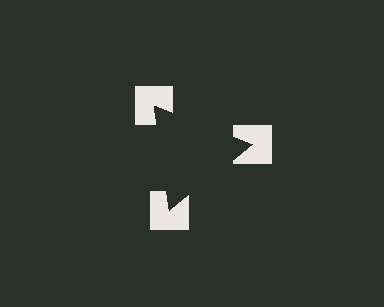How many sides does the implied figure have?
3 sides.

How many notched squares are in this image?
There are 3 — one at each vertex of the illusory triangle.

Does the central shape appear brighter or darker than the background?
It typically appears slightly darker than the background, even though no actual brightness change is drawn.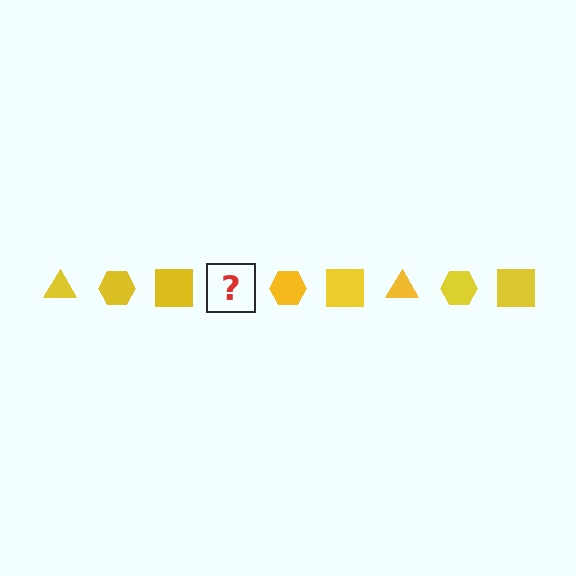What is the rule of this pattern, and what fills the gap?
The rule is that the pattern cycles through triangle, hexagon, square shapes in yellow. The gap should be filled with a yellow triangle.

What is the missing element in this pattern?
The missing element is a yellow triangle.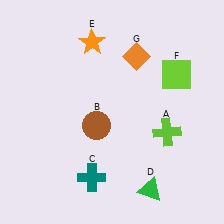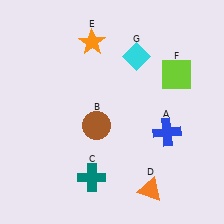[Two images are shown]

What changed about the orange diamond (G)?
In Image 1, G is orange. In Image 2, it changed to cyan.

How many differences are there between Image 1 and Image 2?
There are 3 differences between the two images.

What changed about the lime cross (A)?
In Image 1, A is lime. In Image 2, it changed to blue.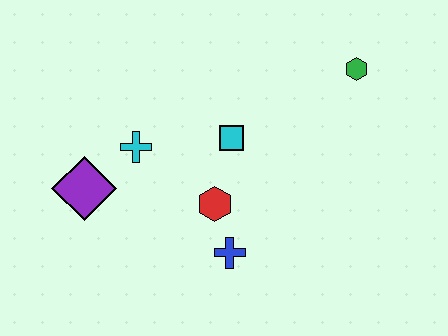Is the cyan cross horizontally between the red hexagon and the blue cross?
No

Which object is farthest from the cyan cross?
The green hexagon is farthest from the cyan cross.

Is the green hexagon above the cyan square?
Yes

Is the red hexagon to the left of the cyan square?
Yes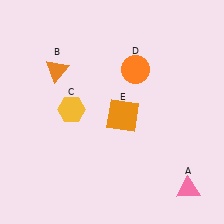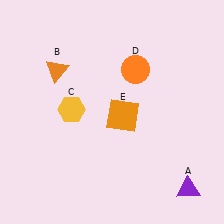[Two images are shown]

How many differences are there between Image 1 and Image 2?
There is 1 difference between the two images.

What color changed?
The triangle (A) changed from pink in Image 1 to purple in Image 2.